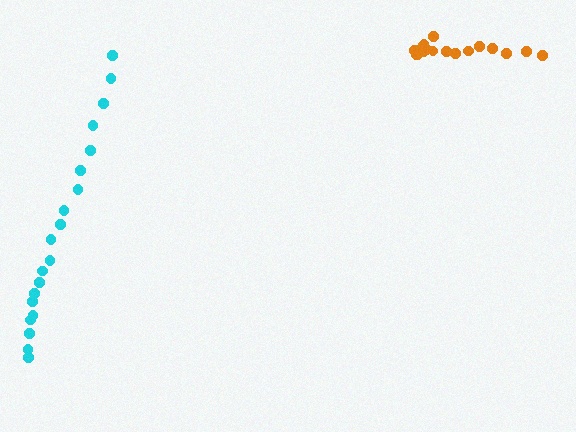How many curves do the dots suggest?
There are 2 distinct paths.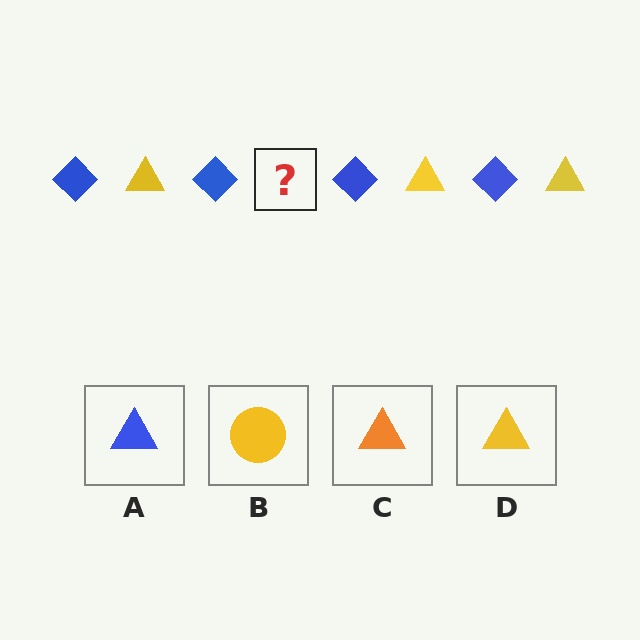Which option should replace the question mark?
Option D.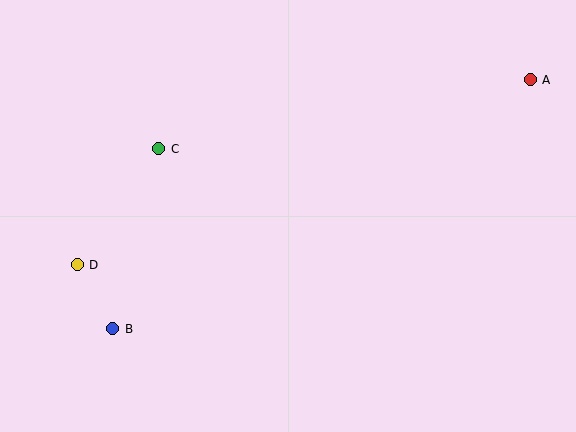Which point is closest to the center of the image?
Point C at (159, 149) is closest to the center.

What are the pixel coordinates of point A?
Point A is at (530, 80).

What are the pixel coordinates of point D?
Point D is at (77, 265).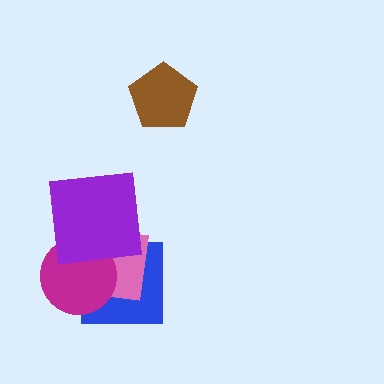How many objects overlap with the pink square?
3 objects overlap with the pink square.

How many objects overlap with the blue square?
3 objects overlap with the blue square.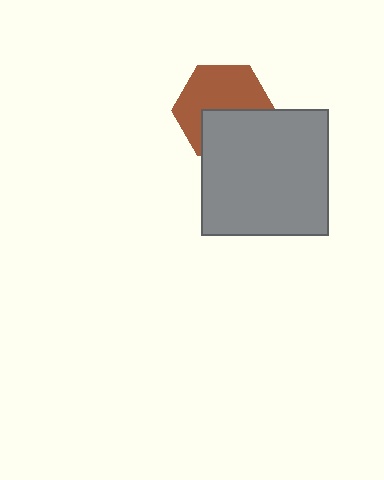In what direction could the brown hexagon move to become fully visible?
The brown hexagon could move up. That would shift it out from behind the gray square entirely.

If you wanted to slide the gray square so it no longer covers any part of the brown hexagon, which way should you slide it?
Slide it down — that is the most direct way to separate the two shapes.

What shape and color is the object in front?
The object in front is a gray square.